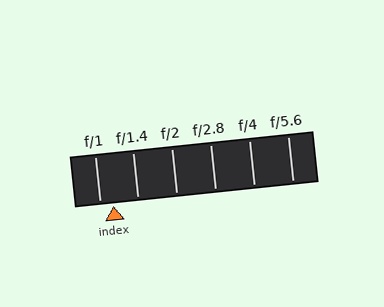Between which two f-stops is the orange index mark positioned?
The index mark is between f/1 and f/1.4.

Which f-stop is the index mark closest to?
The index mark is closest to f/1.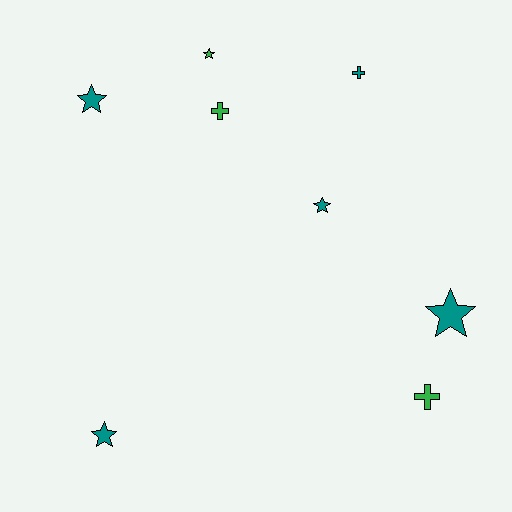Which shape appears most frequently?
Star, with 5 objects.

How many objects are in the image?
There are 8 objects.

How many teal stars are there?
There are 4 teal stars.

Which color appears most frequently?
Teal, with 5 objects.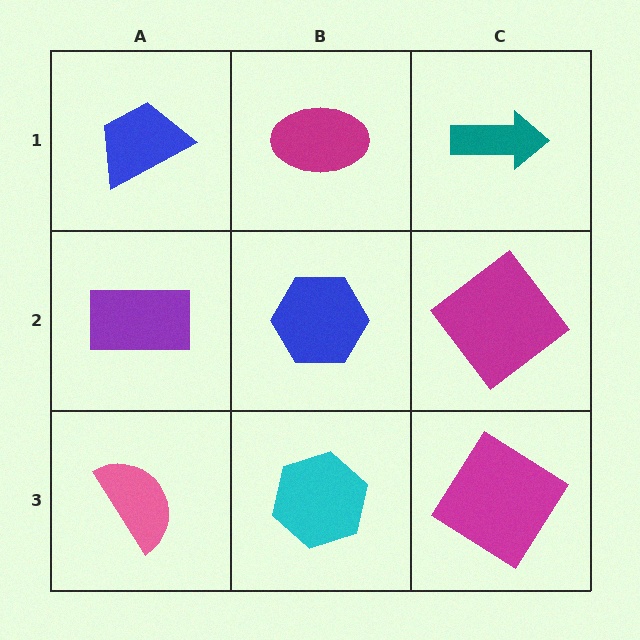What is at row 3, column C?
A magenta diamond.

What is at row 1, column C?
A teal arrow.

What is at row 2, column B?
A blue hexagon.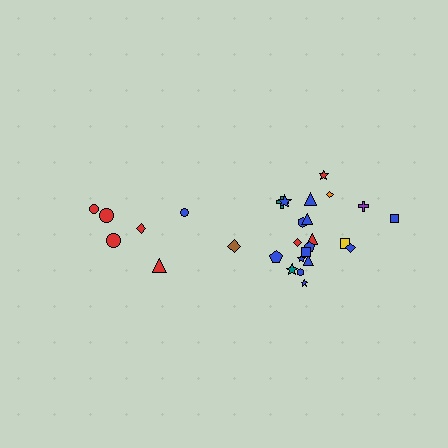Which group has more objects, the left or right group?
The right group.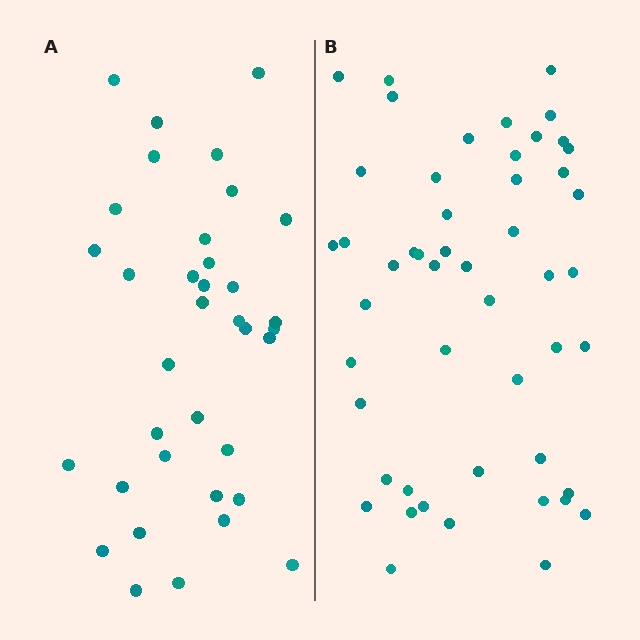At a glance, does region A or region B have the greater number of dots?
Region B (the right region) has more dots.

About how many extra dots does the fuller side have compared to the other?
Region B has approximately 15 more dots than region A.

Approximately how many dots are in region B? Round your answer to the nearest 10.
About 50 dots.